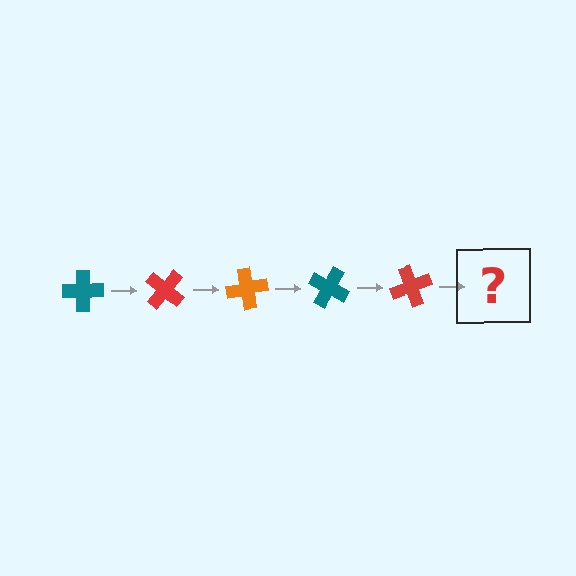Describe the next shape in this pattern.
It should be an orange cross, rotated 200 degrees from the start.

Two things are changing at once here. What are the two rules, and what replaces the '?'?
The two rules are that it rotates 40 degrees each step and the color cycles through teal, red, and orange. The '?' should be an orange cross, rotated 200 degrees from the start.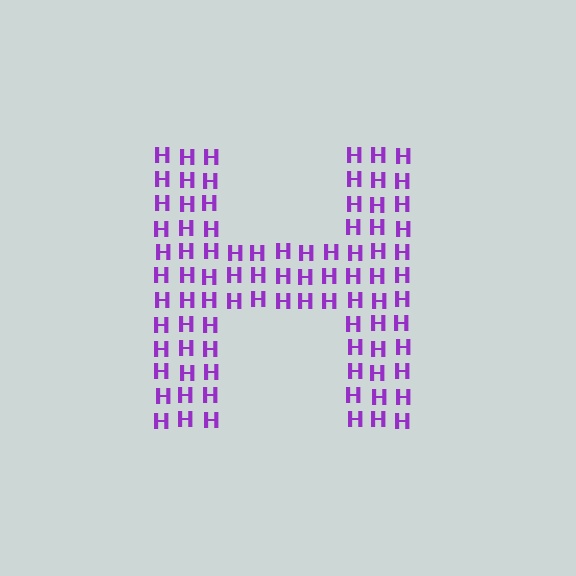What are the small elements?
The small elements are letter H's.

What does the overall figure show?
The overall figure shows the letter H.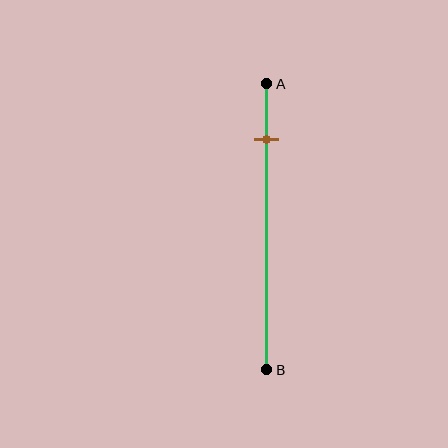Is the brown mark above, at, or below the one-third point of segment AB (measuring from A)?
The brown mark is above the one-third point of segment AB.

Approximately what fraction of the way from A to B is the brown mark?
The brown mark is approximately 20% of the way from A to B.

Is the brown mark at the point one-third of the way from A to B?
No, the mark is at about 20% from A, not at the 33% one-third point.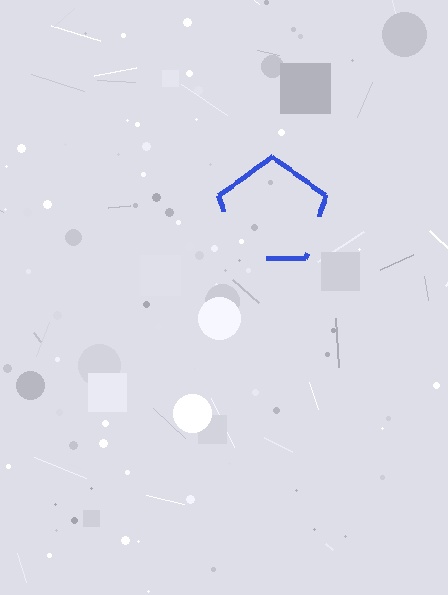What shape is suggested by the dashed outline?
The dashed outline suggests a pentagon.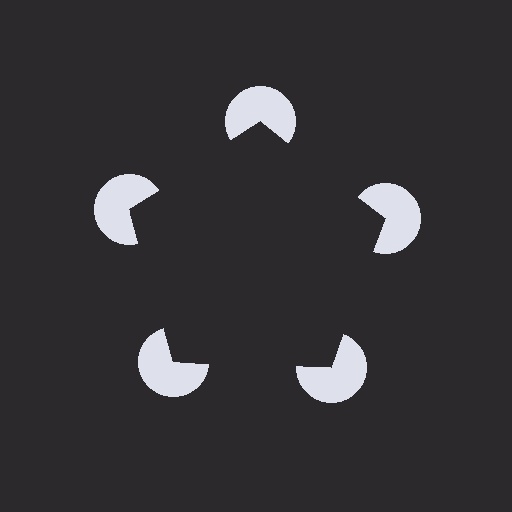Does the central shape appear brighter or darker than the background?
It typically appears slightly darker than the background, even though no actual brightness change is drawn.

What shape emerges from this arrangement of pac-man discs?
An illusory pentagon — its edges are inferred from the aligned wedge cuts in the pac-man discs, not physically drawn.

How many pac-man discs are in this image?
There are 5 — one at each vertex of the illusory pentagon.